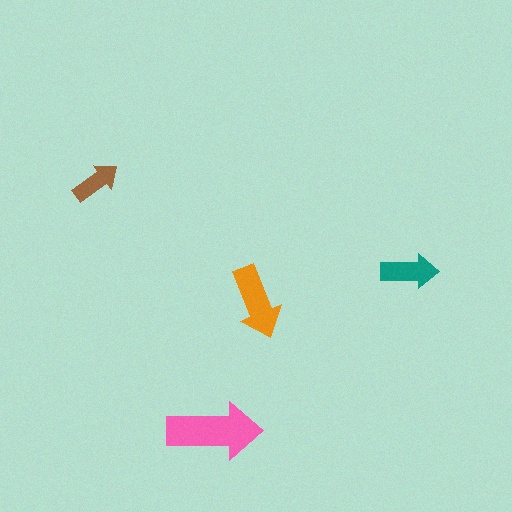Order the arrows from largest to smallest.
the pink one, the orange one, the teal one, the brown one.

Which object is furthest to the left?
The brown arrow is leftmost.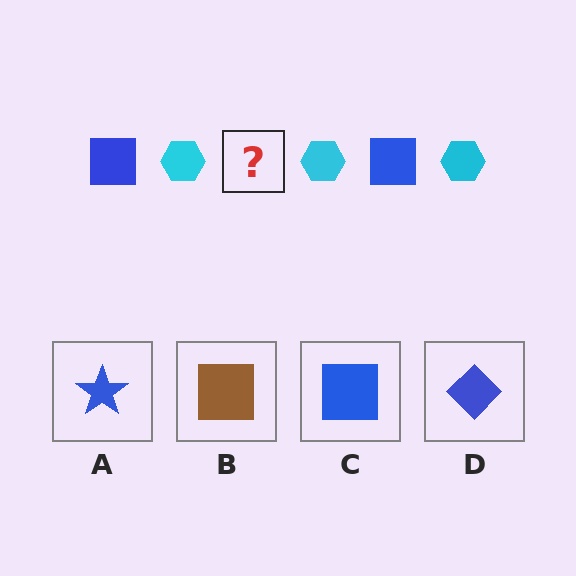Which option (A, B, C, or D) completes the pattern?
C.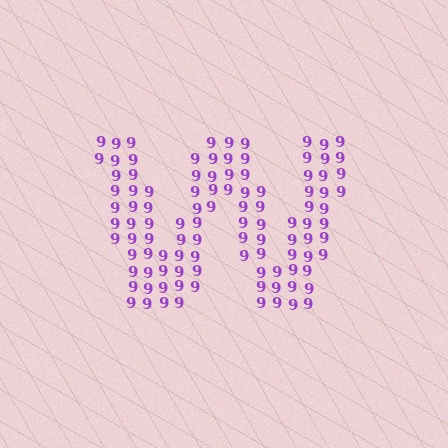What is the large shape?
The large shape is the letter W.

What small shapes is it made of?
It is made of small digit 9's.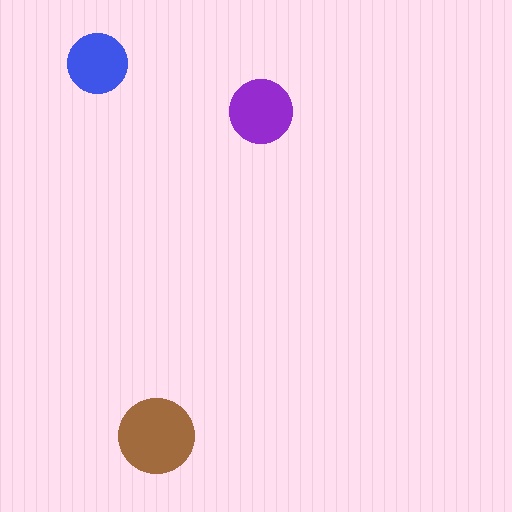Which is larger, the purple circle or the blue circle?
The purple one.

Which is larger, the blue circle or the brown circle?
The brown one.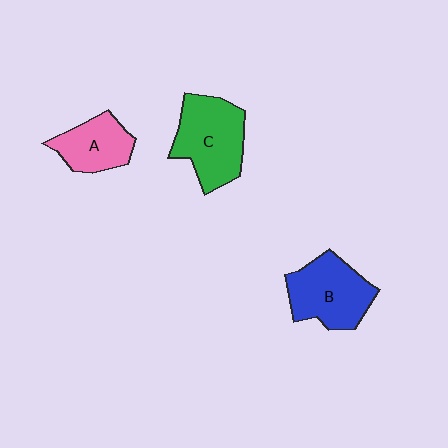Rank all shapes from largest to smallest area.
From largest to smallest: C (green), B (blue), A (pink).